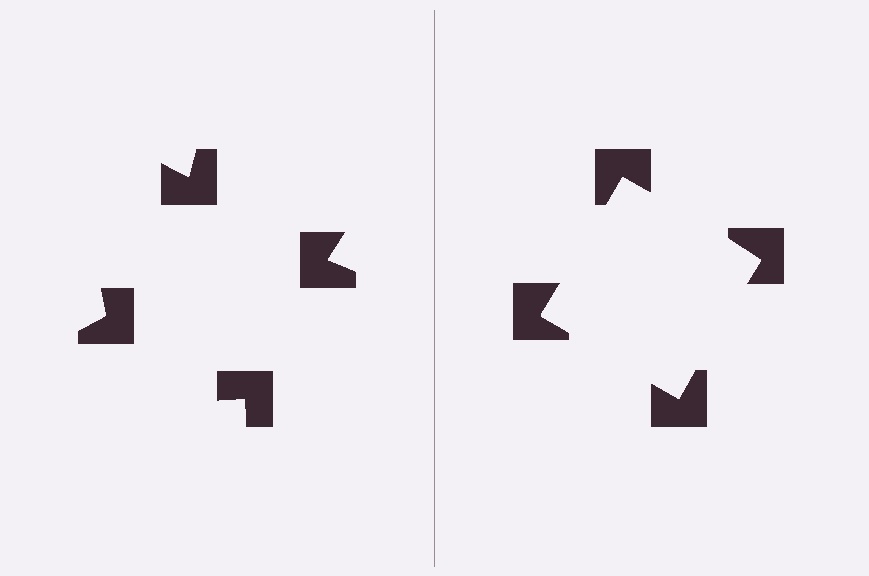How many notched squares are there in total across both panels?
8 — 4 on each side.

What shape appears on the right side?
An illusory square.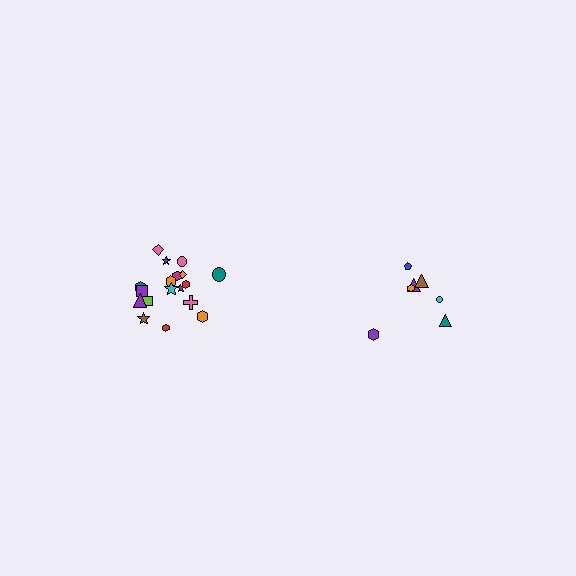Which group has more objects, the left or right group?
The left group.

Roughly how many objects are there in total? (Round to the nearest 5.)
Roughly 25 objects in total.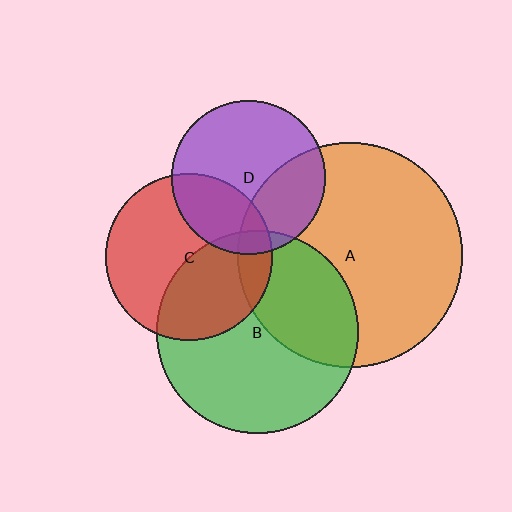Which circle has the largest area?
Circle A (orange).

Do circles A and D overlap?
Yes.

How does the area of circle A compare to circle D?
Approximately 2.1 times.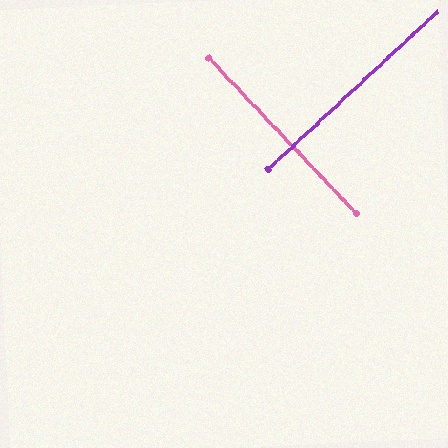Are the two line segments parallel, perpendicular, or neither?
Perpendicular — they meet at approximately 89°.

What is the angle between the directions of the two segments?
Approximately 89 degrees.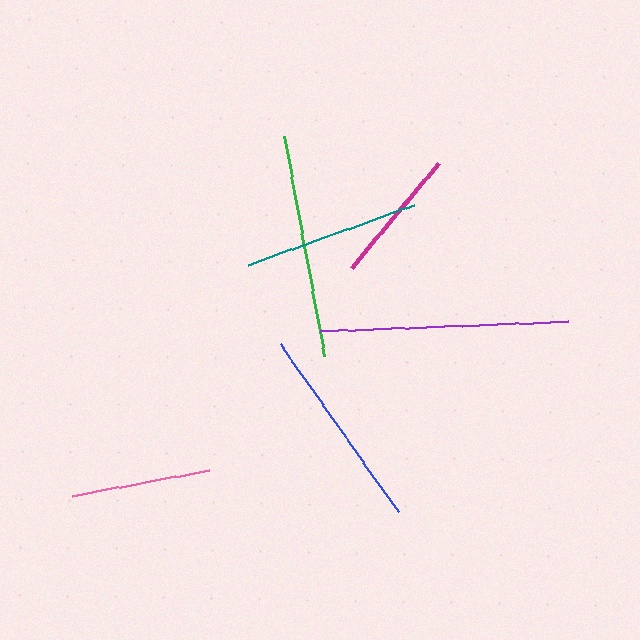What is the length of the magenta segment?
The magenta segment is approximately 136 pixels long.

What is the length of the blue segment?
The blue segment is approximately 206 pixels long.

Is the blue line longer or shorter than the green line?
The green line is longer than the blue line.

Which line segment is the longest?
The purple line is the longest at approximately 249 pixels.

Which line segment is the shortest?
The magenta line is the shortest at approximately 136 pixels.